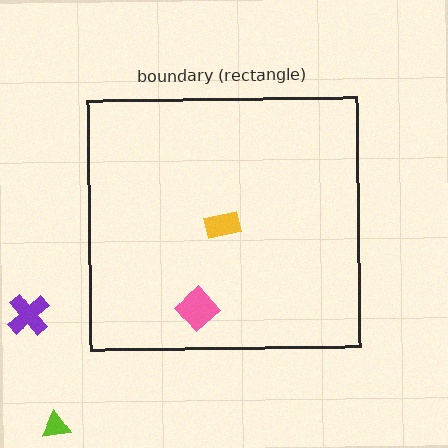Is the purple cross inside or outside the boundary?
Outside.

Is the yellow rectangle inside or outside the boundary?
Inside.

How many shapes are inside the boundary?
2 inside, 2 outside.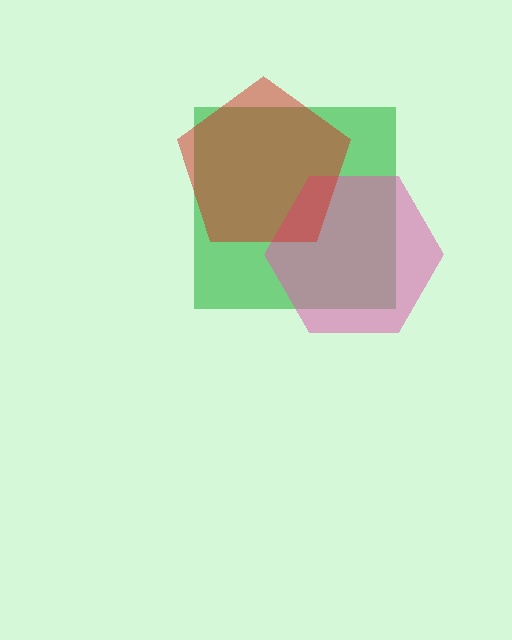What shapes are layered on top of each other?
The layered shapes are: a green square, a pink hexagon, a red pentagon.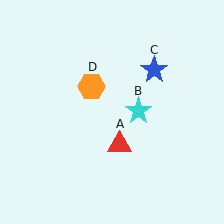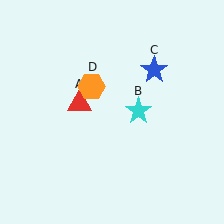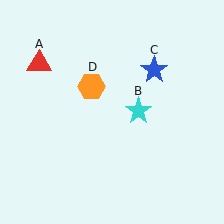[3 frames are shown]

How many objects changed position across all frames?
1 object changed position: red triangle (object A).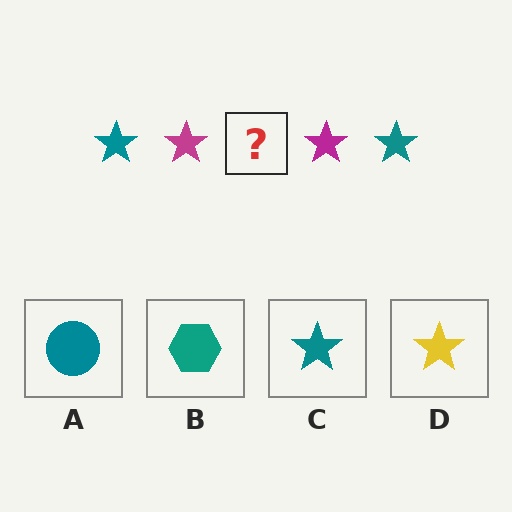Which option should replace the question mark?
Option C.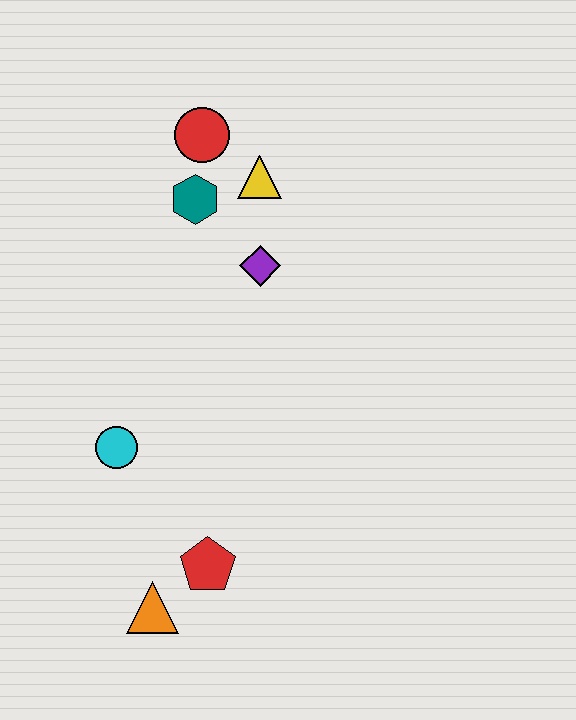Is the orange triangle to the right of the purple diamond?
No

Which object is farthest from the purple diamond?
The orange triangle is farthest from the purple diamond.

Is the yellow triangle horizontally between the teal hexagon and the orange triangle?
No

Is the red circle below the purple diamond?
No